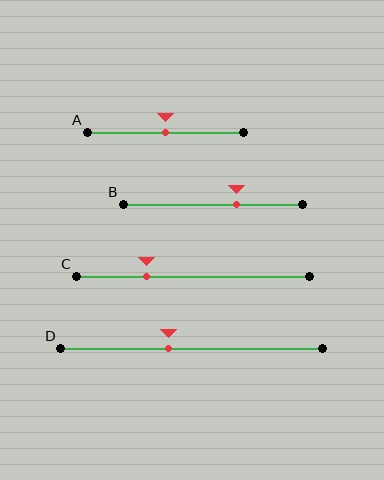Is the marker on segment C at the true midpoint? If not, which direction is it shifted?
No, the marker on segment C is shifted to the left by about 20% of the segment length.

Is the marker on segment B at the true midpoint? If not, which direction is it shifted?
No, the marker on segment B is shifted to the right by about 14% of the segment length.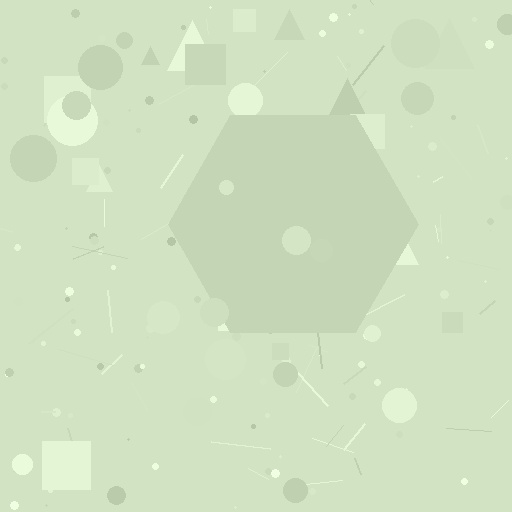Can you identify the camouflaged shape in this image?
The camouflaged shape is a hexagon.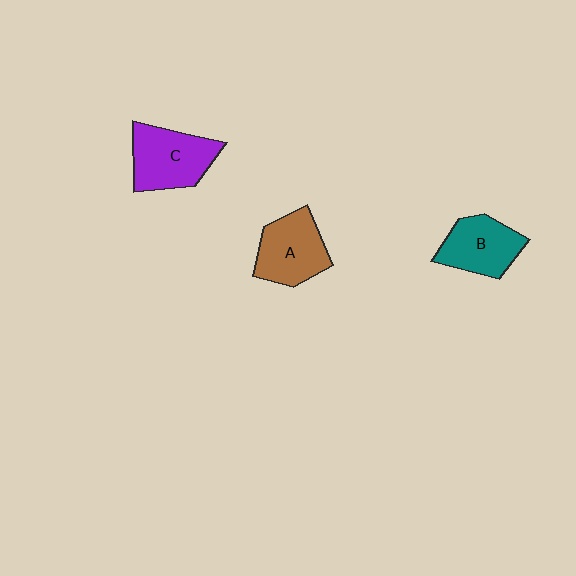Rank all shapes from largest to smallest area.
From largest to smallest: C (purple), A (brown), B (teal).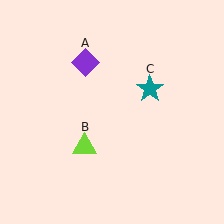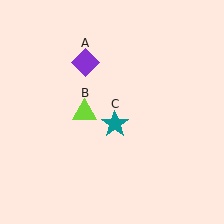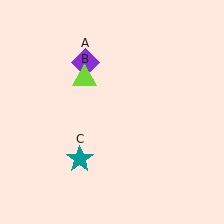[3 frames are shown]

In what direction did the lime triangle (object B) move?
The lime triangle (object B) moved up.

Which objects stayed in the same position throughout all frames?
Purple diamond (object A) remained stationary.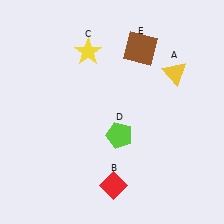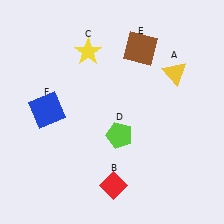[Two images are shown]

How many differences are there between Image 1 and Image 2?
There is 1 difference between the two images.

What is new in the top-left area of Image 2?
A blue square (F) was added in the top-left area of Image 2.